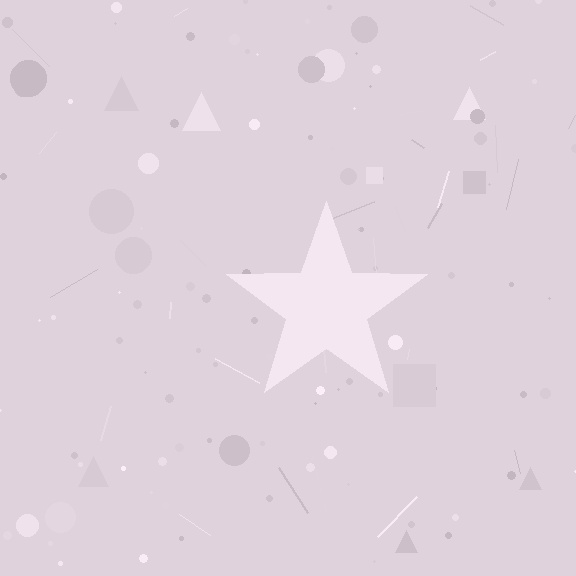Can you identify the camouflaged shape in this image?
The camouflaged shape is a star.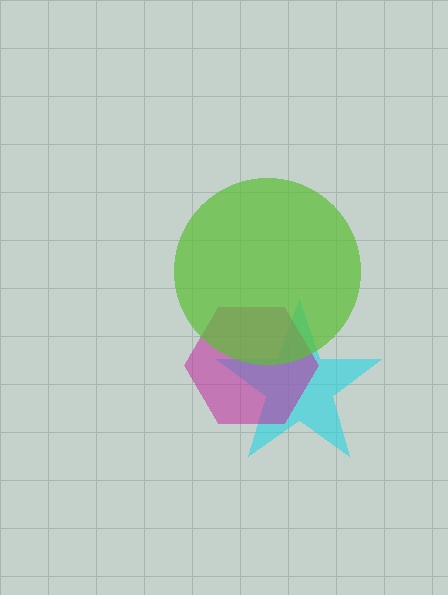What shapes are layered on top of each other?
The layered shapes are: a cyan star, a magenta hexagon, a lime circle.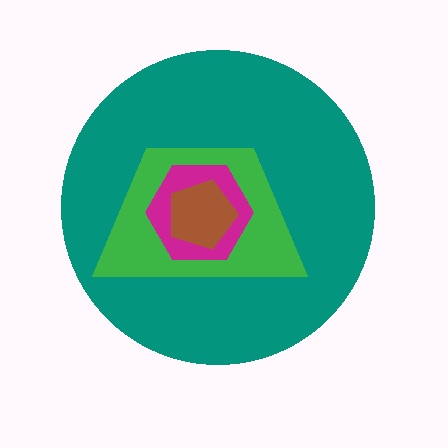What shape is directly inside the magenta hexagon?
The brown pentagon.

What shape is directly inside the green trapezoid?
The magenta hexagon.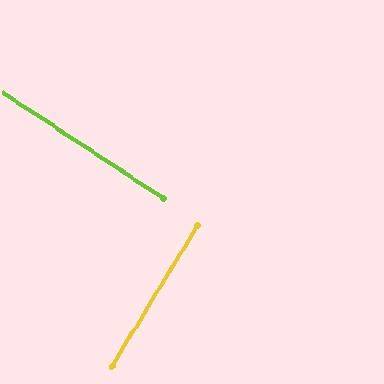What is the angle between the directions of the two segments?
Approximately 88 degrees.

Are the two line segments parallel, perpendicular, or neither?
Perpendicular — they meet at approximately 88°.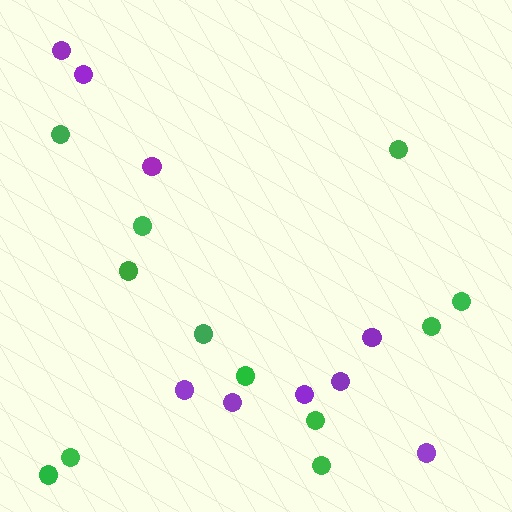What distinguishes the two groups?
There are 2 groups: one group of green circles (12) and one group of purple circles (9).